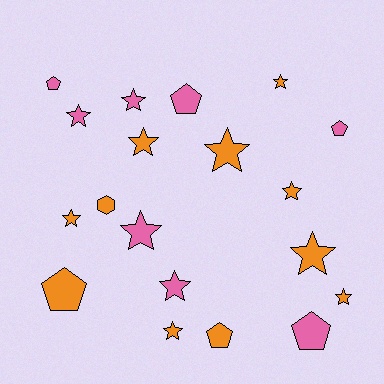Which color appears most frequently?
Orange, with 11 objects.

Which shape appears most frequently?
Star, with 12 objects.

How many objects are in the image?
There are 19 objects.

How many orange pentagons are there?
There are 2 orange pentagons.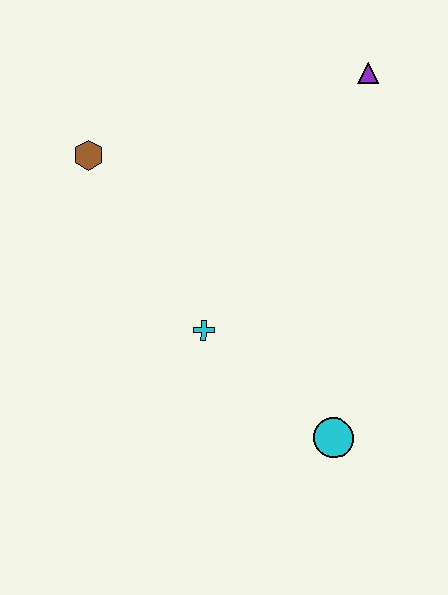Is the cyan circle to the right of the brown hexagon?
Yes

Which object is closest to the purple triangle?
The brown hexagon is closest to the purple triangle.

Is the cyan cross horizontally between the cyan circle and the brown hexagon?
Yes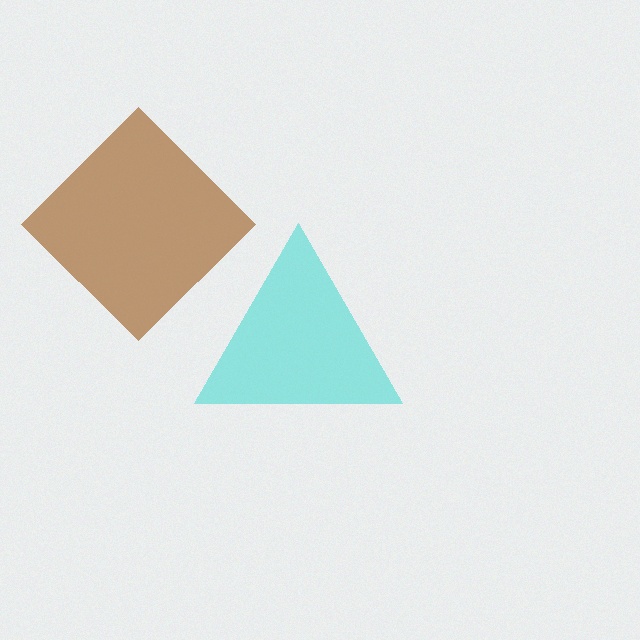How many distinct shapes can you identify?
There are 2 distinct shapes: a cyan triangle, a brown diamond.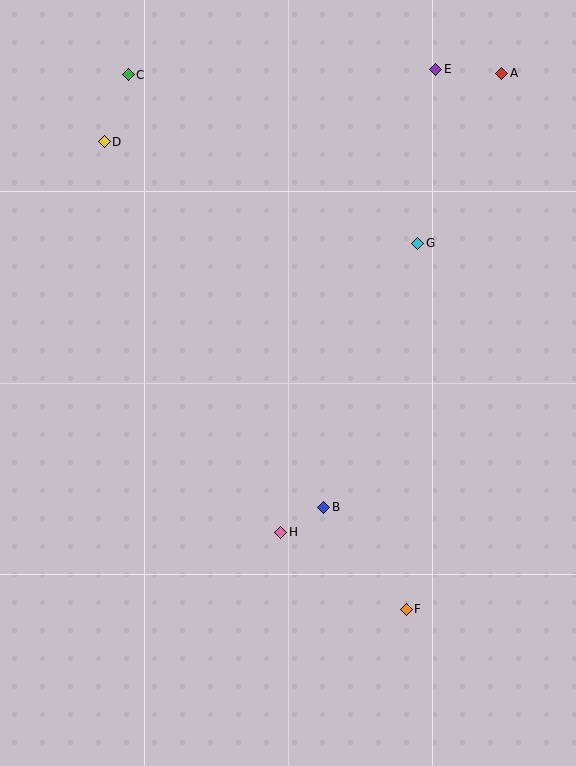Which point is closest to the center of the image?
Point B at (324, 507) is closest to the center.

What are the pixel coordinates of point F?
Point F is at (406, 609).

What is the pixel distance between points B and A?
The distance between B and A is 469 pixels.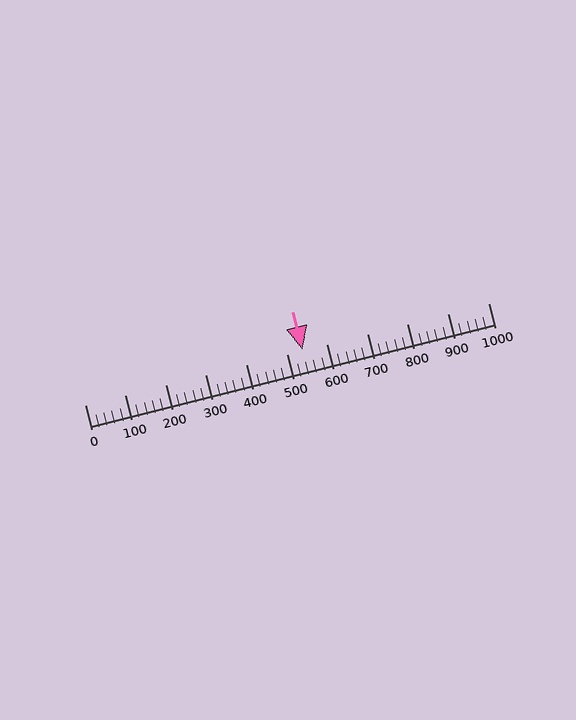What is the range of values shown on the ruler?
The ruler shows values from 0 to 1000.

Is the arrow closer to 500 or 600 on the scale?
The arrow is closer to 500.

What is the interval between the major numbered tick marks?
The major tick marks are spaced 100 units apart.